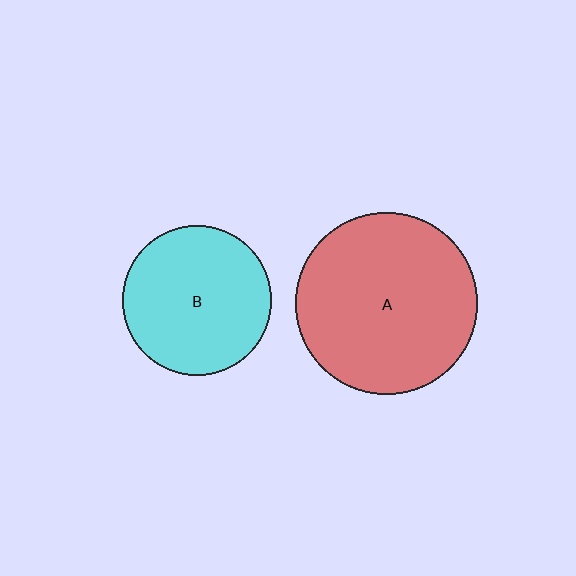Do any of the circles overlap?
No, none of the circles overlap.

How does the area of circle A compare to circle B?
Approximately 1.5 times.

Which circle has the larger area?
Circle A (red).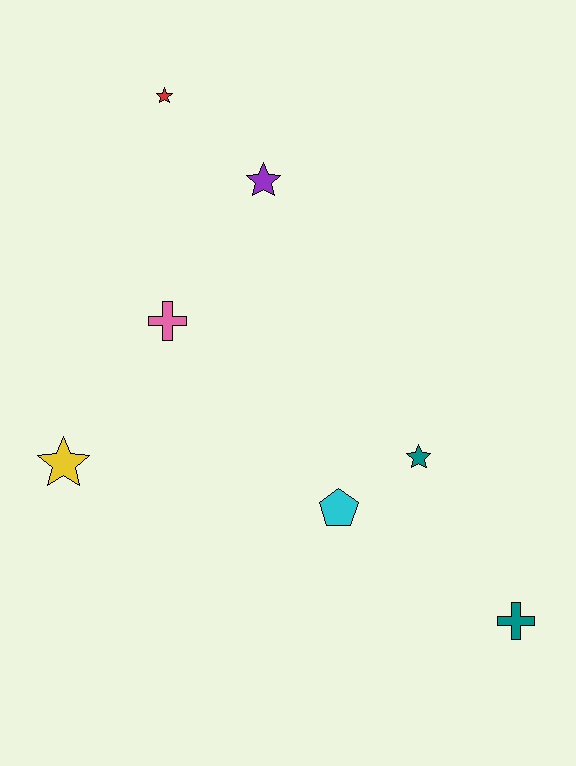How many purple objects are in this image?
There is 1 purple object.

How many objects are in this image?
There are 7 objects.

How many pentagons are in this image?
There is 1 pentagon.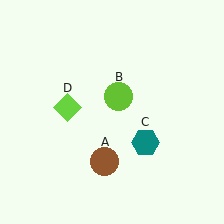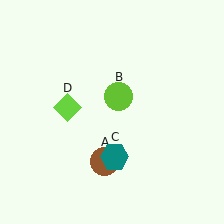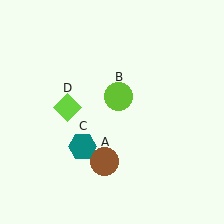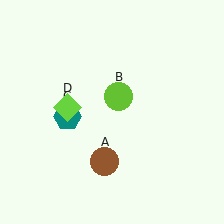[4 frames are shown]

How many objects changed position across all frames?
1 object changed position: teal hexagon (object C).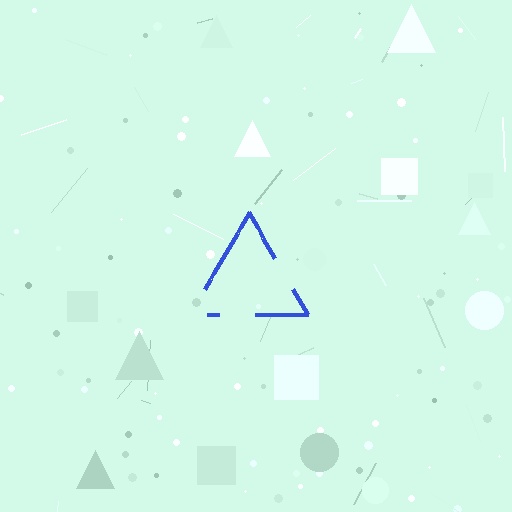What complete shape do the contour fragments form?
The contour fragments form a triangle.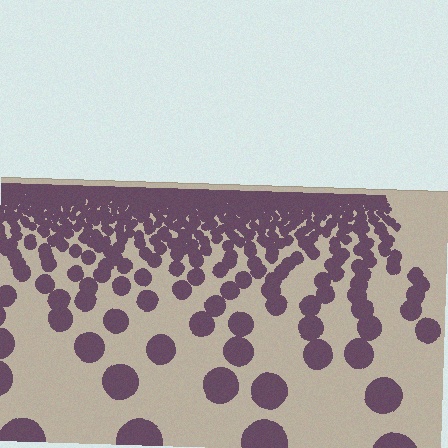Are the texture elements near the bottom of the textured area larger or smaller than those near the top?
Larger. Near the bottom, elements are closer to the viewer and appear at a bigger on-screen size.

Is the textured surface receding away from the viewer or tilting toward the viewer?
The surface is receding away from the viewer. Texture elements get smaller and denser toward the top.